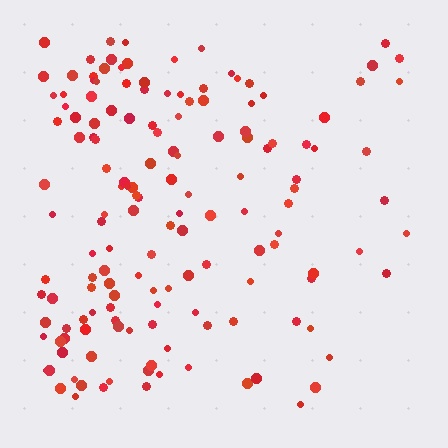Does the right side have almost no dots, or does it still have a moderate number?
Still a moderate number, just noticeably fewer than the left.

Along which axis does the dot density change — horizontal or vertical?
Horizontal.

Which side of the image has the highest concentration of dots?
The left.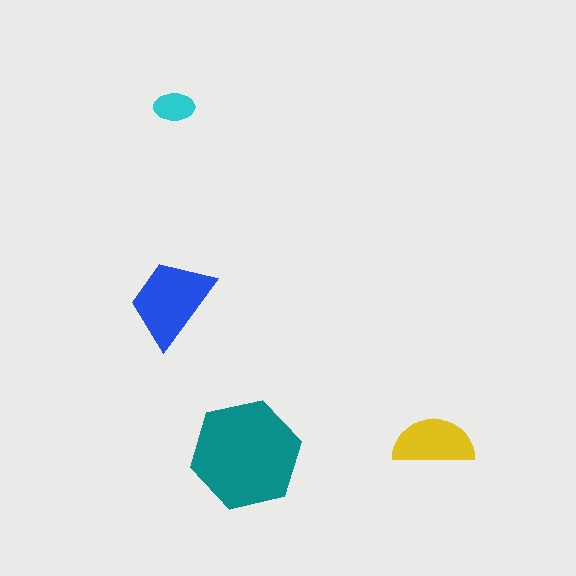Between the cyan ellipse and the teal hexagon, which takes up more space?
The teal hexagon.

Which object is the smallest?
The cyan ellipse.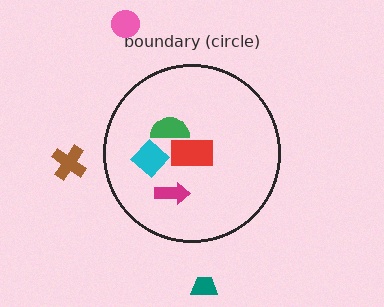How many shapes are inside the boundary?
4 inside, 3 outside.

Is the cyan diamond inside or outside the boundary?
Inside.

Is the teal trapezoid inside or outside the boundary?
Outside.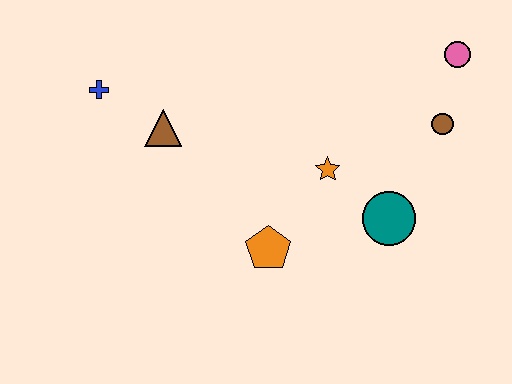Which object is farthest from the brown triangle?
The pink circle is farthest from the brown triangle.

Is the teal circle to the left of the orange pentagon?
No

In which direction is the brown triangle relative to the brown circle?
The brown triangle is to the left of the brown circle.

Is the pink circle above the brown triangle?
Yes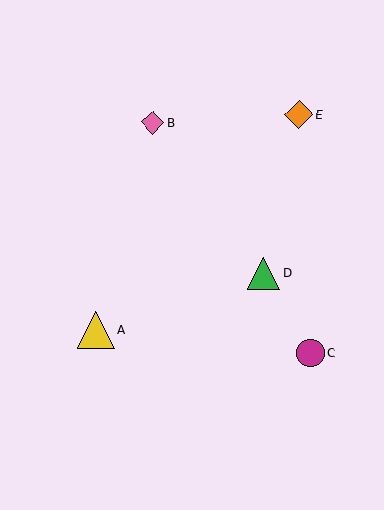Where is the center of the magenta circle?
The center of the magenta circle is at (310, 353).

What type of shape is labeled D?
Shape D is a green triangle.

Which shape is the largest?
The yellow triangle (labeled A) is the largest.